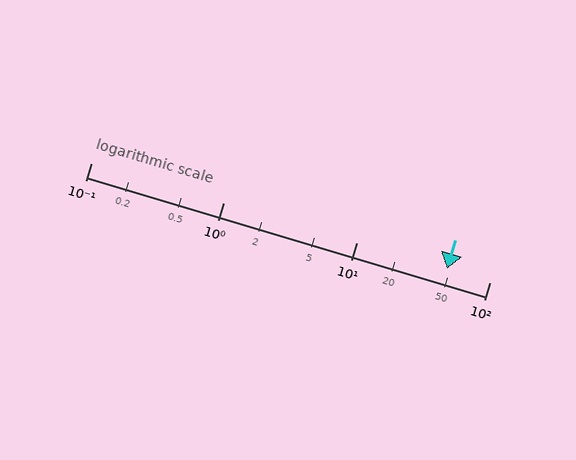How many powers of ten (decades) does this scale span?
The scale spans 3 decades, from 0.1 to 100.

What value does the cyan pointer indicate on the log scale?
The pointer indicates approximately 48.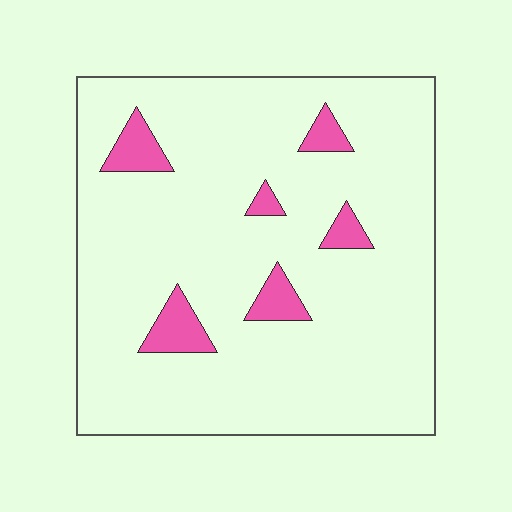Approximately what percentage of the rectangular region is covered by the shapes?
Approximately 10%.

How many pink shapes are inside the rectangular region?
6.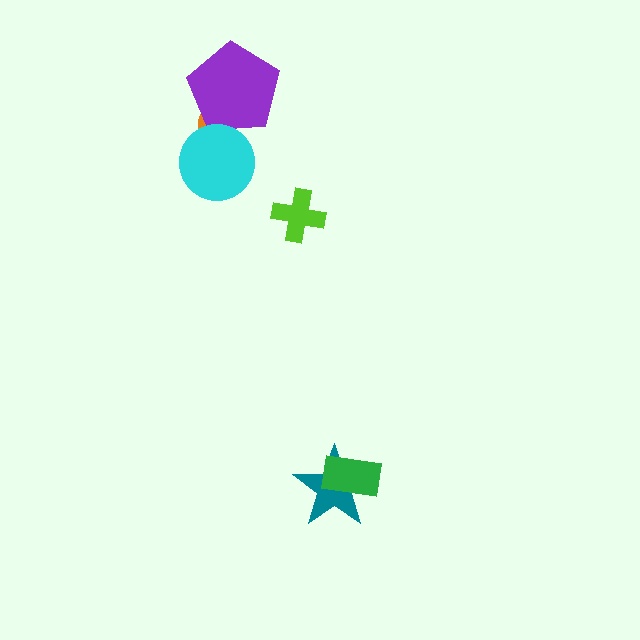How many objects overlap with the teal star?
1 object overlaps with the teal star.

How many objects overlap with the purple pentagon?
2 objects overlap with the purple pentagon.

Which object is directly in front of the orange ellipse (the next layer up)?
The purple pentagon is directly in front of the orange ellipse.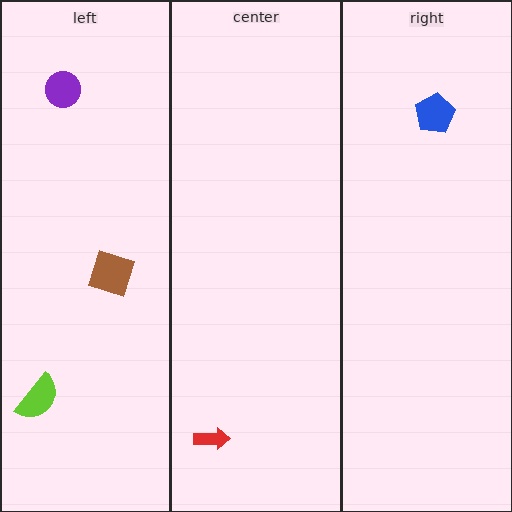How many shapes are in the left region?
3.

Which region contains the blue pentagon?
The right region.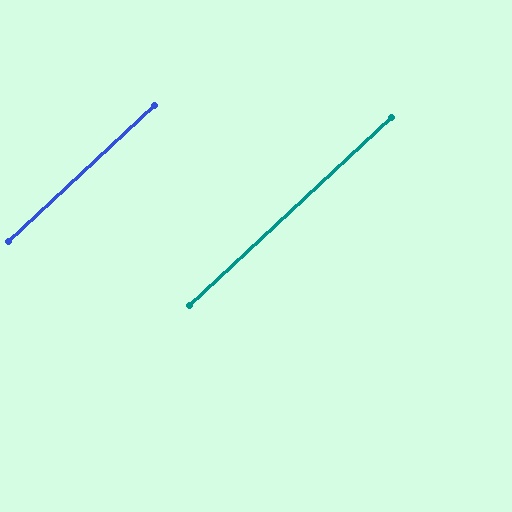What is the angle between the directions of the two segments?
Approximately 0 degrees.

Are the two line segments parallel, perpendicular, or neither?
Parallel — their directions differ by only 0.0°.